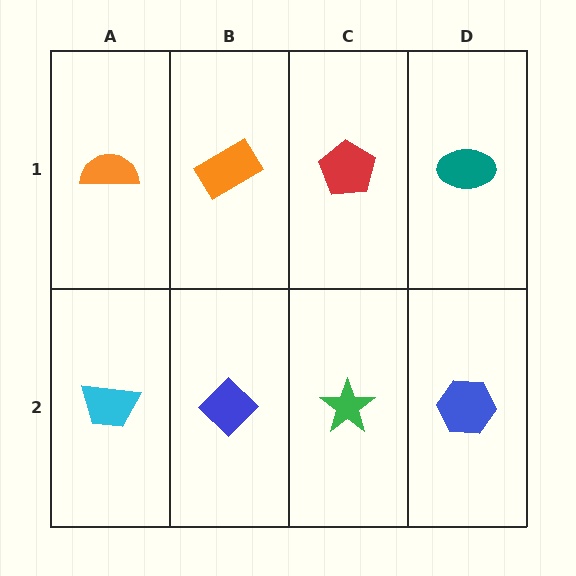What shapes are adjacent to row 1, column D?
A blue hexagon (row 2, column D), a red pentagon (row 1, column C).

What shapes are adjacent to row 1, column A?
A cyan trapezoid (row 2, column A), an orange rectangle (row 1, column B).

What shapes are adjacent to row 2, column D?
A teal ellipse (row 1, column D), a green star (row 2, column C).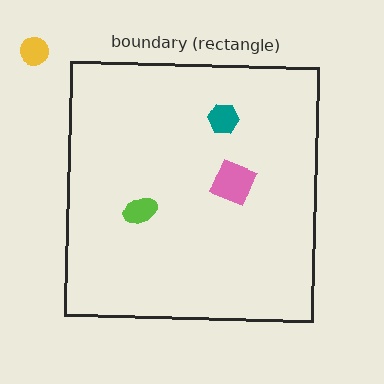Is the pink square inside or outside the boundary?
Inside.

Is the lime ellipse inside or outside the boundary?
Inside.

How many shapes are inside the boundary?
3 inside, 1 outside.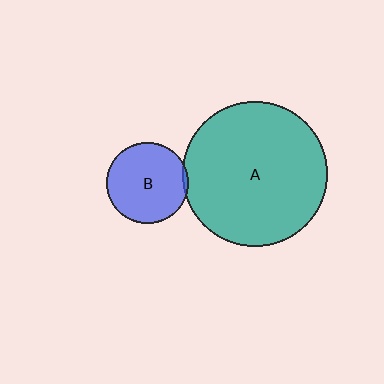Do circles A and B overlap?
Yes.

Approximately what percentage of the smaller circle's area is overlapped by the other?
Approximately 5%.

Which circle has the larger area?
Circle A (teal).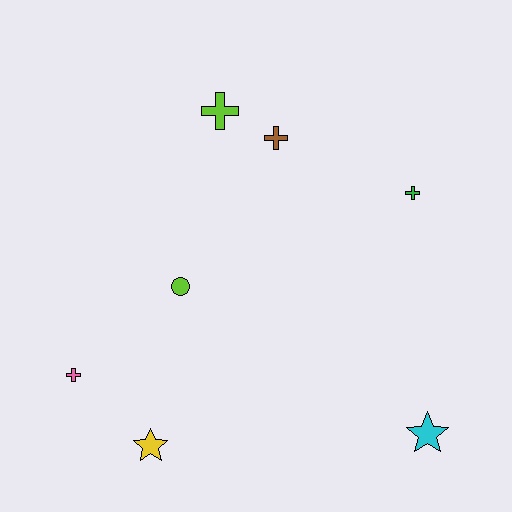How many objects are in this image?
There are 7 objects.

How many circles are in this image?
There is 1 circle.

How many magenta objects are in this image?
There are no magenta objects.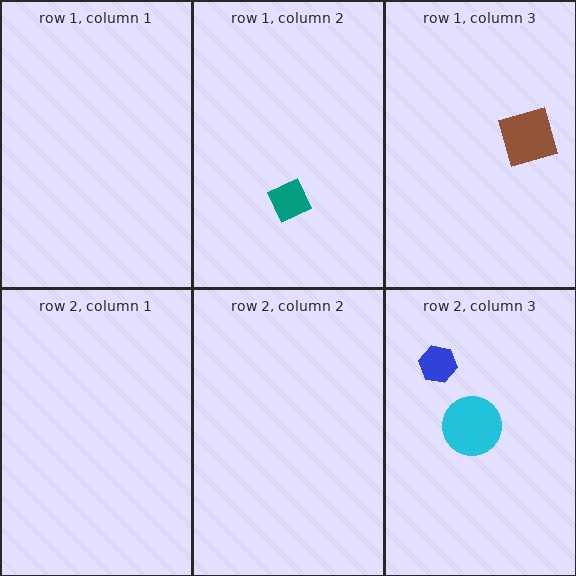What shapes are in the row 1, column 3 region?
The brown square.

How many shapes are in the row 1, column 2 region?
1.